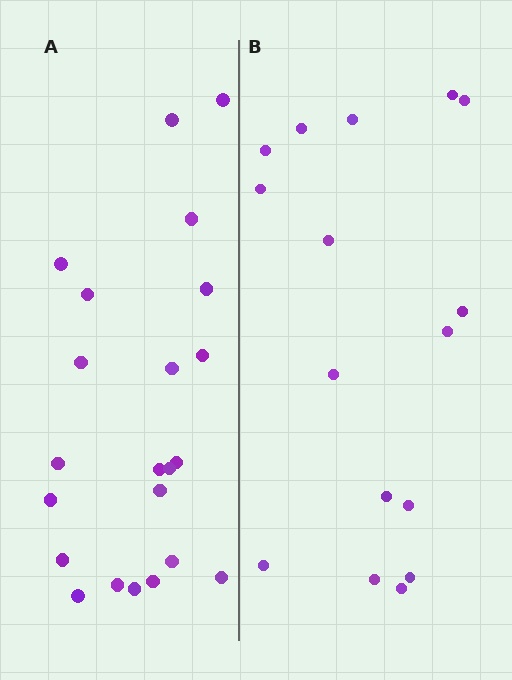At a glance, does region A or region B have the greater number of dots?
Region A (the left region) has more dots.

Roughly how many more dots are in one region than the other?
Region A has about 6 more dots than region B.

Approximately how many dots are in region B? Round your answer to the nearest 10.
About 20 dots. (The exact count is 16, which rounds to 20.)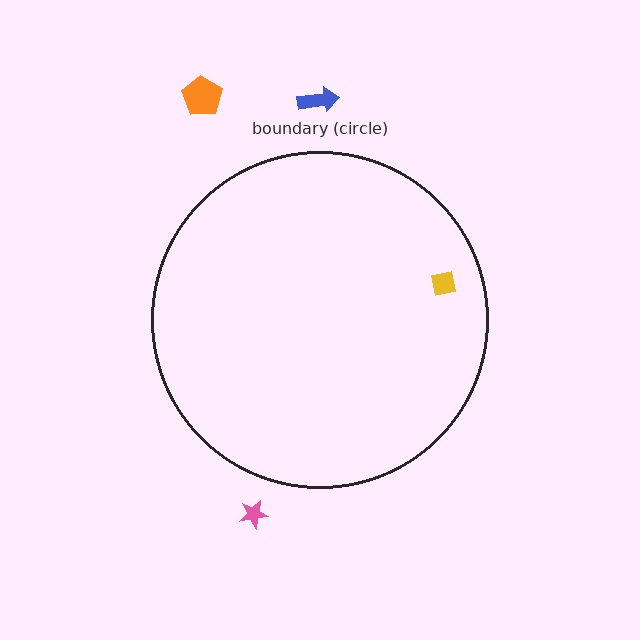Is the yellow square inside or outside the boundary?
Inside.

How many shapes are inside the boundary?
1 inside, 3 outside.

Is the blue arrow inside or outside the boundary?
Outside.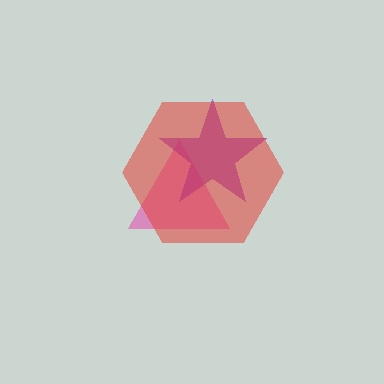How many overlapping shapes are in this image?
There are 3 overlapping shapes in the image.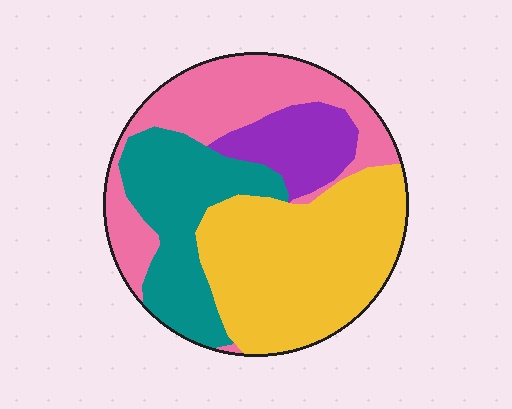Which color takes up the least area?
Purple, at roughly 10%.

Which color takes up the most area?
Yellow, at roughly 40%.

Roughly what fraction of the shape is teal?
Teal takes up about one quarter (1/4) of the shape.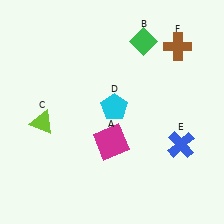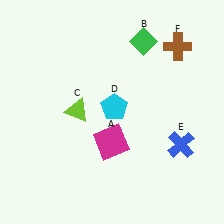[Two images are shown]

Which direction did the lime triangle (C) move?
The lime triangle (C) moved right.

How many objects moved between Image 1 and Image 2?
1 object moved between the two images.